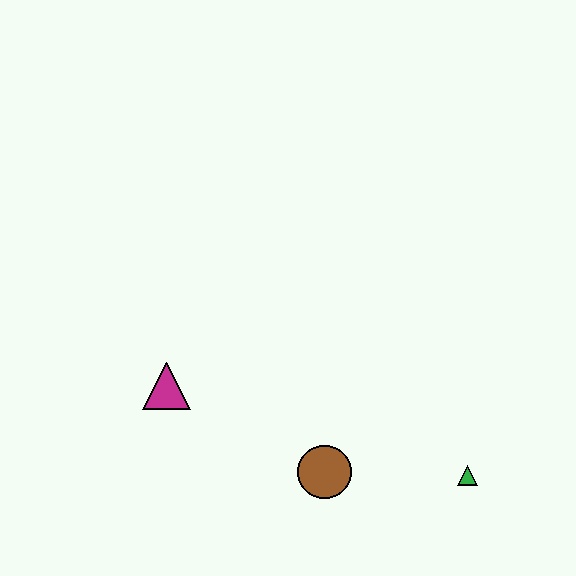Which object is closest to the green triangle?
The brown circle is closest to the green triangle.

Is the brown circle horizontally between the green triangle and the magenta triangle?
Yes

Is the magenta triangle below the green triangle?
No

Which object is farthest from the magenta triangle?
The green triangle is farthest from the magenta triangle.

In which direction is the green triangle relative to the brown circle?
The green triangle is to the right of the brown circle.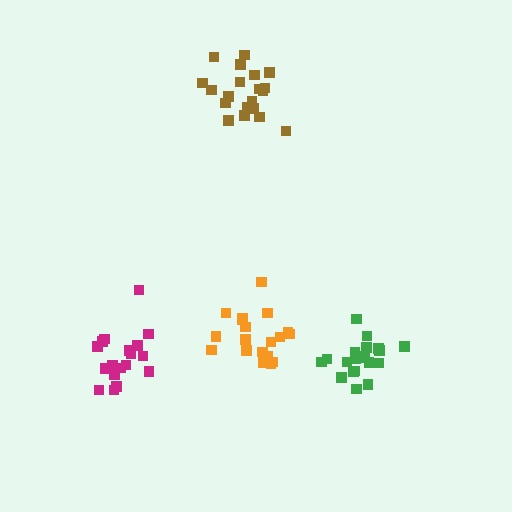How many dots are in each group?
Group 1: 18 dots, Group 2: 21 dots, Group 3: 20 dots, Group 4: 19 dots (78 total).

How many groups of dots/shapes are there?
There are 4 groups.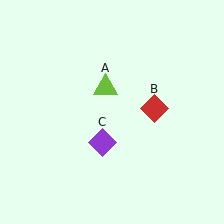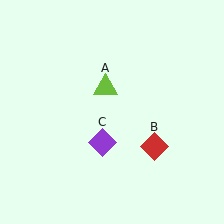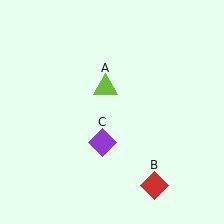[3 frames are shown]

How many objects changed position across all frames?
1 object changed position: red diamond (object B).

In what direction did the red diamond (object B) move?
The red diamond (object B) moved down.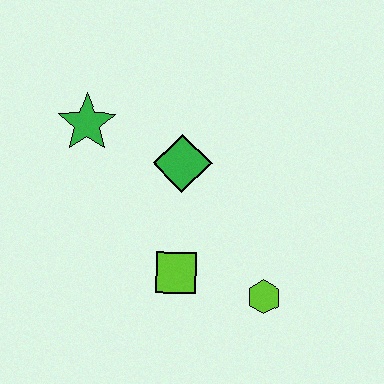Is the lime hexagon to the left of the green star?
No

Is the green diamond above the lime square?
Yes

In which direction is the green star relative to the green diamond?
The green star is to the left of the green diamond.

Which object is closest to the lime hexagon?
The lime square is closest to the lime hexagon.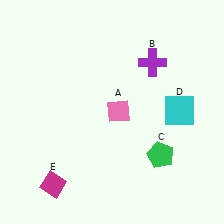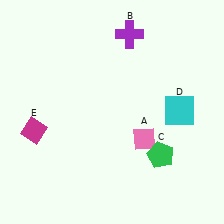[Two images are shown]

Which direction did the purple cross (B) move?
The purple cross (B) moved up.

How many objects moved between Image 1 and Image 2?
3 objects moved between the two images.